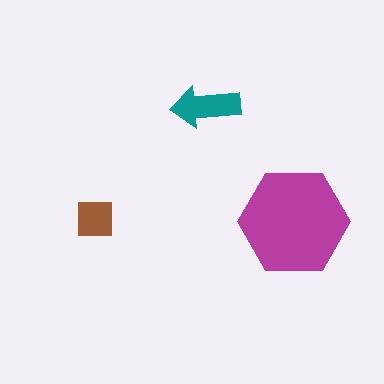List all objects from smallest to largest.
The brown square, the teal arrow, the magenta hexagon.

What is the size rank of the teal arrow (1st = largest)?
2nd.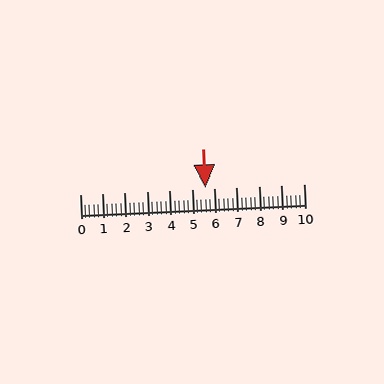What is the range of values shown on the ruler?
The ruler shows values from 0 to 10.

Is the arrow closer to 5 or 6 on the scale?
The arrow is closer to 6.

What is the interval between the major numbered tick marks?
The major tick marks are spaced 1 units apart.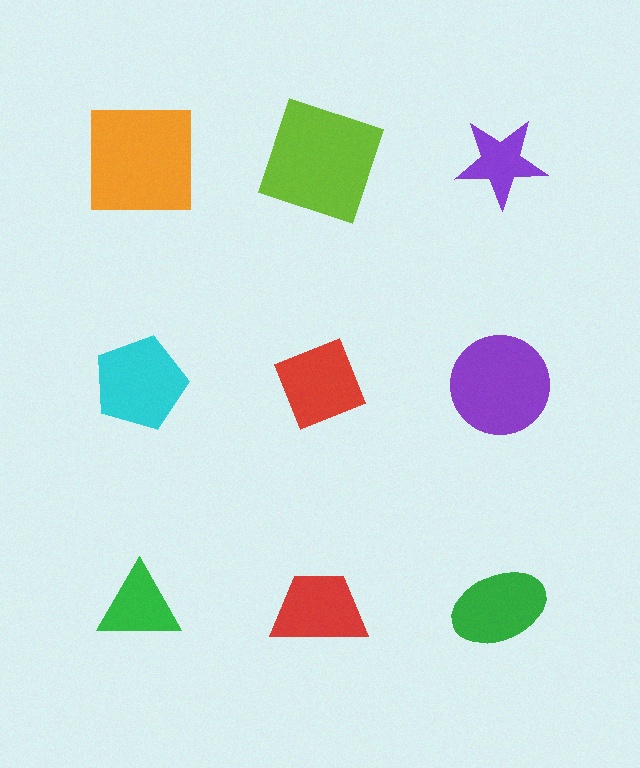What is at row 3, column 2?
A red trapezoid.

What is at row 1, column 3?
A purple star.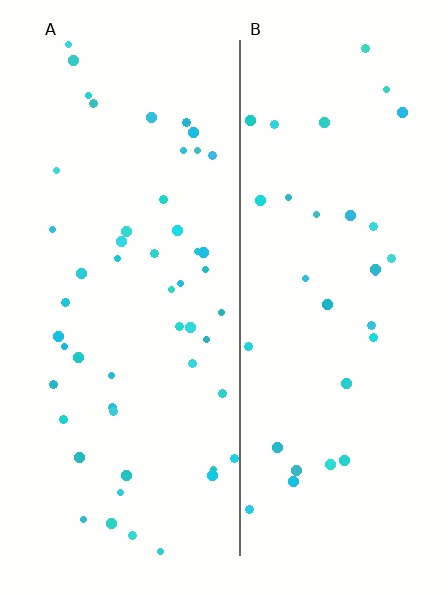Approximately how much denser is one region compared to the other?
Approximately 1.6× — region A over region B.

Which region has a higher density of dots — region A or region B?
A (the left).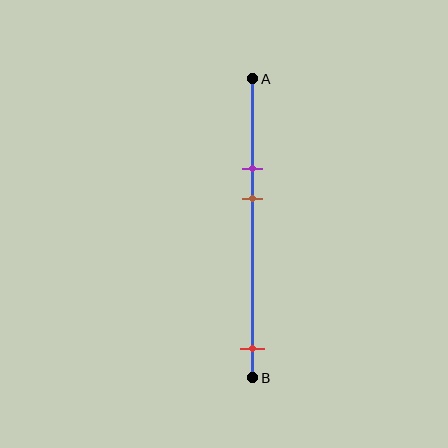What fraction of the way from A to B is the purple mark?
The purple mark is approximately 30% (0.3) of the way from A to B.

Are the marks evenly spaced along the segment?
No, the marks are not evenly spaced.